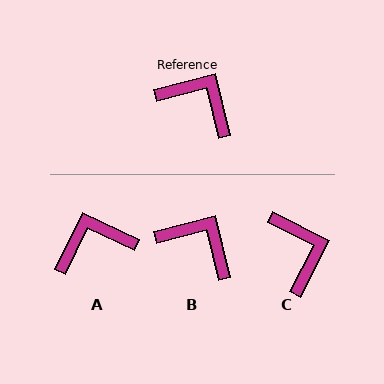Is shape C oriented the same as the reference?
No, it is off by about 41 degrees.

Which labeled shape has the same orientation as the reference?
B.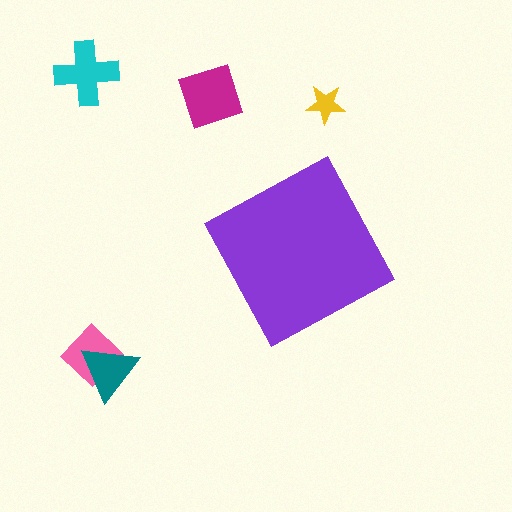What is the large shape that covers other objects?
A purple diamond.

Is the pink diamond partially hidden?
No, the pink diamond is fully visible.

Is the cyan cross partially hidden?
No, the cyan cross is fully visible.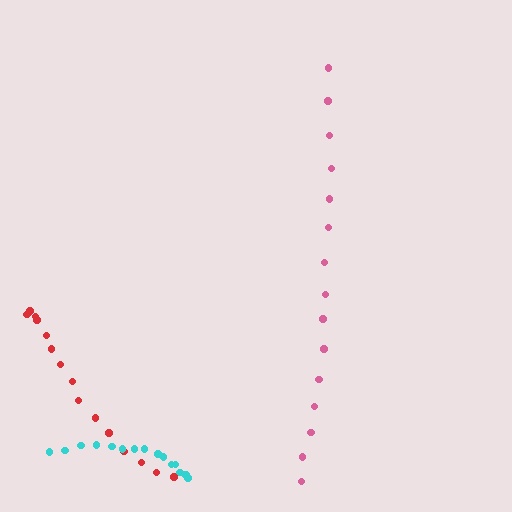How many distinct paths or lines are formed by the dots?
There are 3 distinct paths.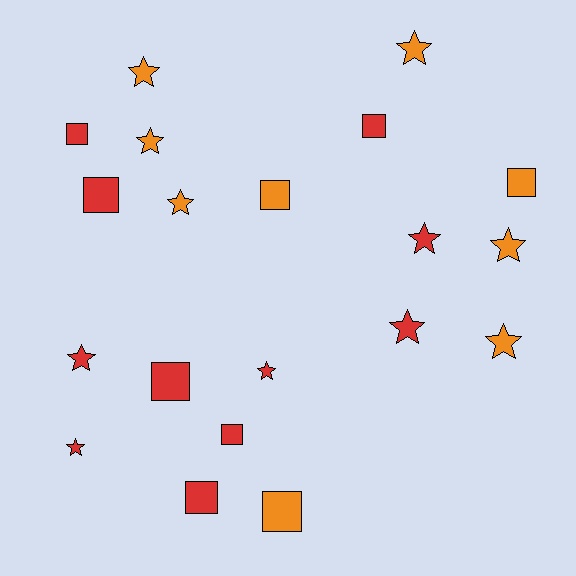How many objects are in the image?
There are 20 objects.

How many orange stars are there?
There are 6 orange stars.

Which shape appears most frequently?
Star, with 11 objects.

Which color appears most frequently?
Red, with 11 objects.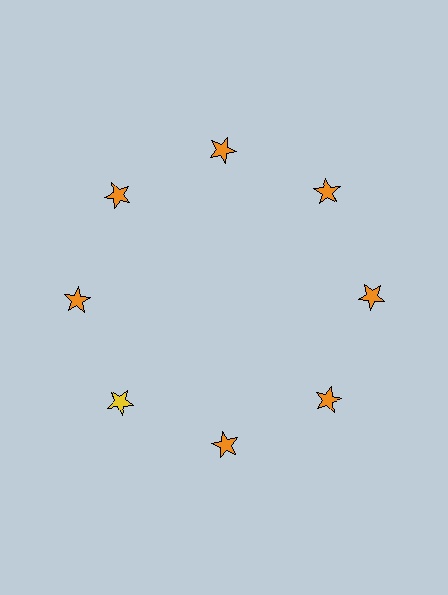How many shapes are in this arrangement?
There are 8 shapes arranged in a ring pattern.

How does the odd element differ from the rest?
It has a different color: yellow instead of orange.